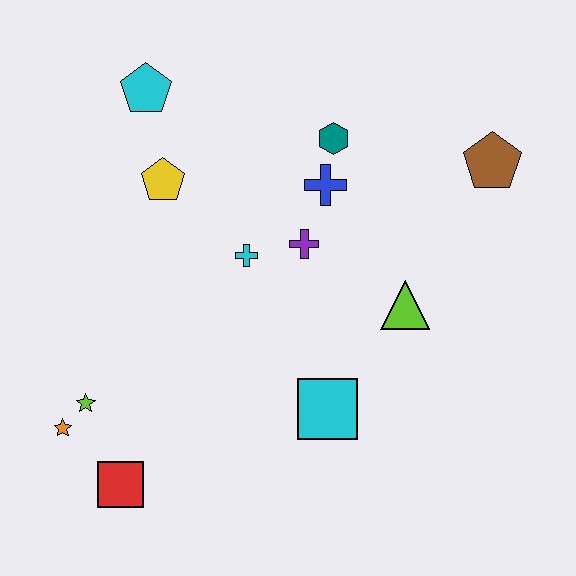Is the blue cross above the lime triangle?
Yes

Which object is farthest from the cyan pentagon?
The red square is farthest from the cyan pentagon.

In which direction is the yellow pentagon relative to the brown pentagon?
The yellow pentagon is to the left of the brown pentagon.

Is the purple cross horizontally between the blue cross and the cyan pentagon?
Yes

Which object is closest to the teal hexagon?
The blue cross is closest to the teal hexagon.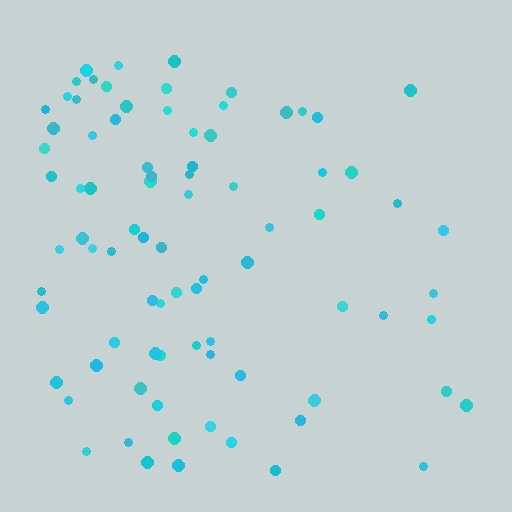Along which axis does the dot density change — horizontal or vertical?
Horizontal.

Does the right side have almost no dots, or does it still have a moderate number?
Still a moderate number, just noticeably fewer than the left.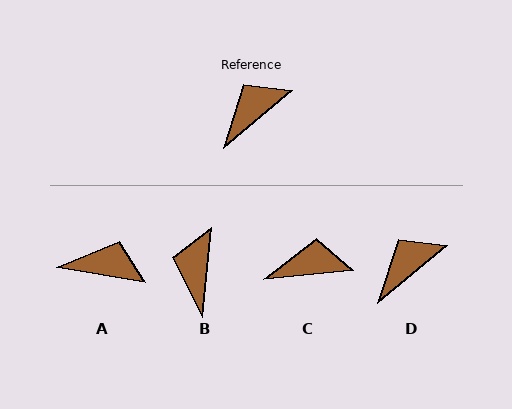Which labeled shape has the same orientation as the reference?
D.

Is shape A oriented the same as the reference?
No, it is off by about 50 degrees.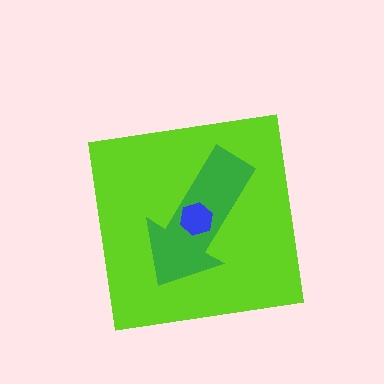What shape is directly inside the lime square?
The green arrow.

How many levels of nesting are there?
3.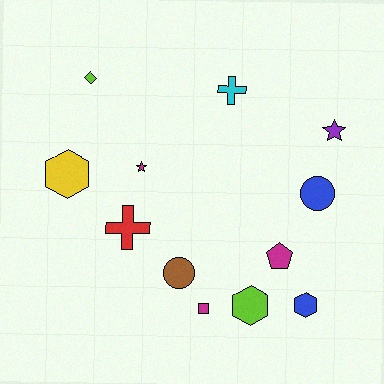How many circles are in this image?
There are 2 circles.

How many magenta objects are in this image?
There are 3 magenta objects.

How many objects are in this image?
There are 12 objects.